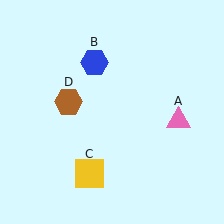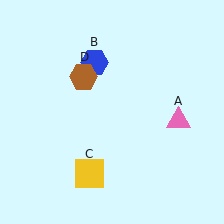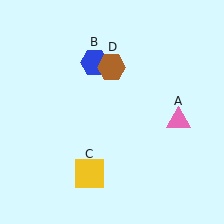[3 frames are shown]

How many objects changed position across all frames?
1 object changed position: brown hexagon (object D).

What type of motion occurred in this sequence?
The brown hexagon (object D) rotated clockwise around the center of the scene.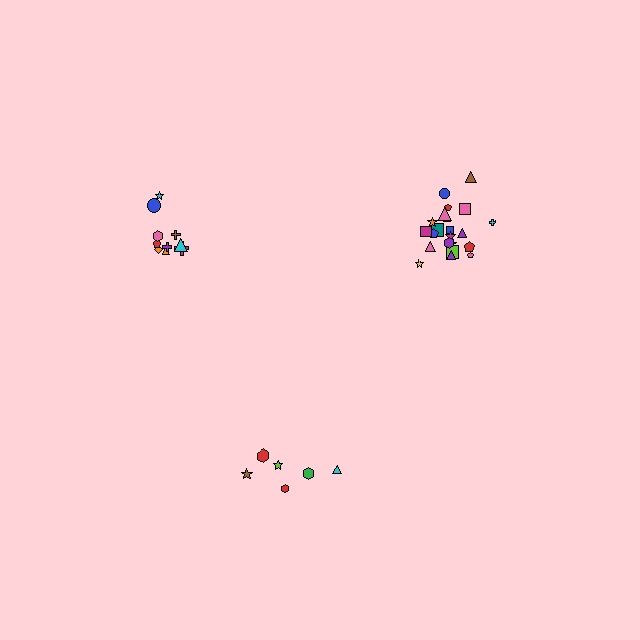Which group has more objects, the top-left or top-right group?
The top-right group.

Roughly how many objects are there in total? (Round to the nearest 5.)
Roughly 40 objects in total.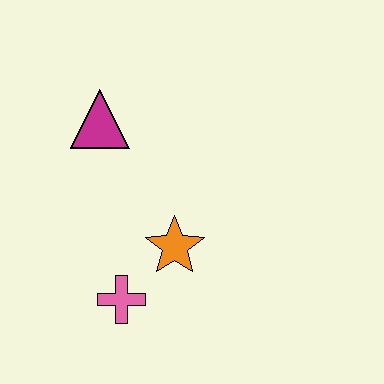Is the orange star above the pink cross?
Yes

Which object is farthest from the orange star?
The magenta triangle is farthest from the orange star.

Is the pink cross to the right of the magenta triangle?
Yes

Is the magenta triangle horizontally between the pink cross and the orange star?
No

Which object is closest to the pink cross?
The orange star is closest to the pink cross.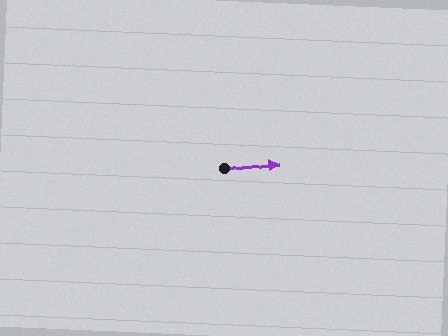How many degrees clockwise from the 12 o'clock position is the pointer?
Approximately 84 degrees.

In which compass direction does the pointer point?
East.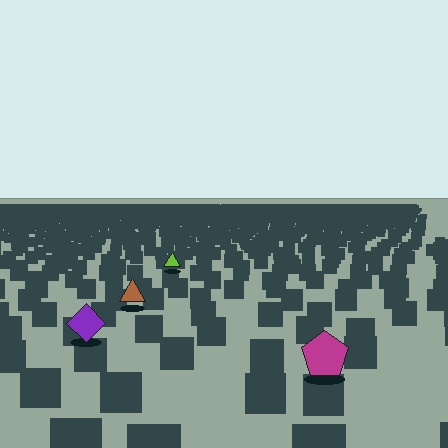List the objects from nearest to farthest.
From nearest to farthest: the magenta pentagon, the purple diamond, the brown triangle, the lime triangle.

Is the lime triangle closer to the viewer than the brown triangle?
No. The brown triangle is closer — you can tell from the texture gradient: the ground texture is coarser near it.